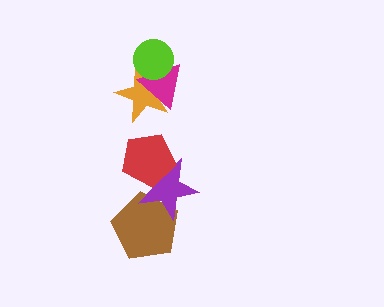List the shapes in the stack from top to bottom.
From top to bottom: the lime circle, the magenta triangle, the orange star, the red pentagon, the purple star, the brown pentagon.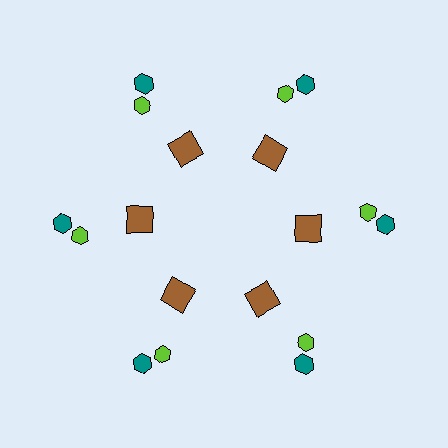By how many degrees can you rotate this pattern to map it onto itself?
The pattern maps onto itself every 60 degrees of rotation.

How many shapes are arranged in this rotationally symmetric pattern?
There are 18 shapes, arranged in 6 groups of 3.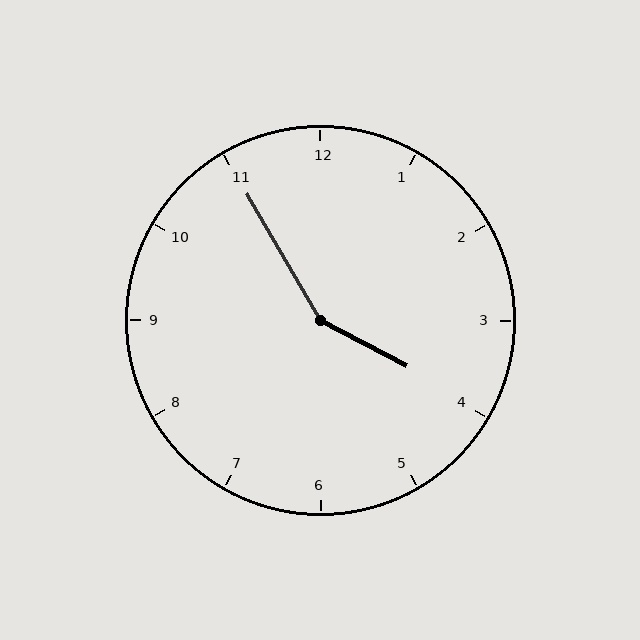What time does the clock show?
3:55.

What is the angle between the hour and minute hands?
Approximately 148 degrees.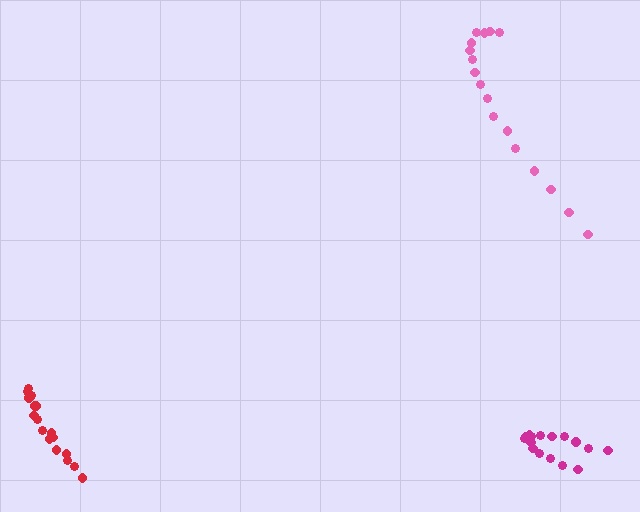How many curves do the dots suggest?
There are 3 distinct paths.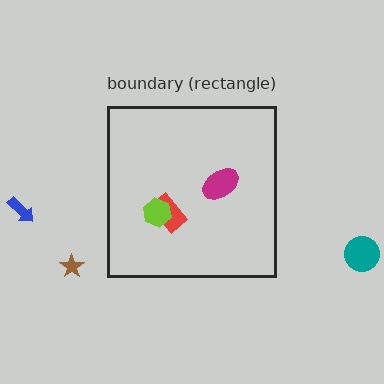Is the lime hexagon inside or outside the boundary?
Inside.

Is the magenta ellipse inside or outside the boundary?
Inside.